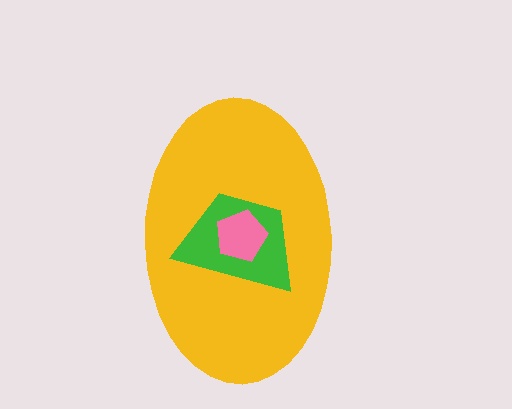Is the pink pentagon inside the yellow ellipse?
Yes.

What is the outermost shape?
The yellow ellipse.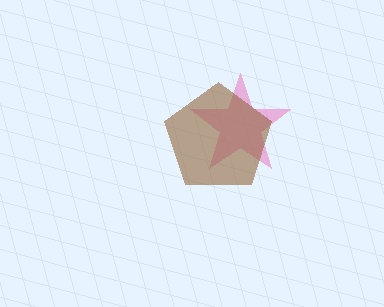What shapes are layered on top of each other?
The layered shapes are: a pink star, a brown pentagon.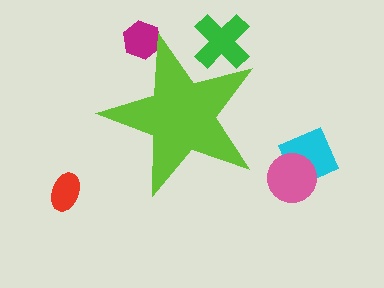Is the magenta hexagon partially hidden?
Yes, the magenta hexagon is partially hidden behind the lime star.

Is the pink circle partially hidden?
No, the pink circle is fully visible.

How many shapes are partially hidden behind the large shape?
2 shapes are partially hidden.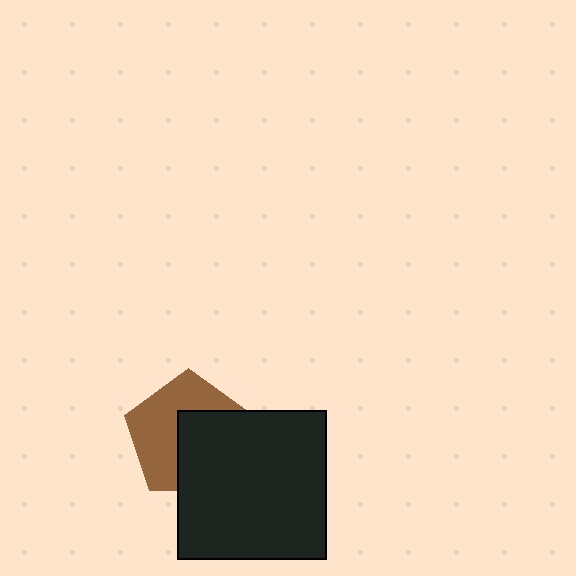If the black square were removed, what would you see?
You would see the complete brown pentagon.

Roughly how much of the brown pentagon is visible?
About half of it is visible (roughly 52%).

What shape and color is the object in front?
The object in front is a black square.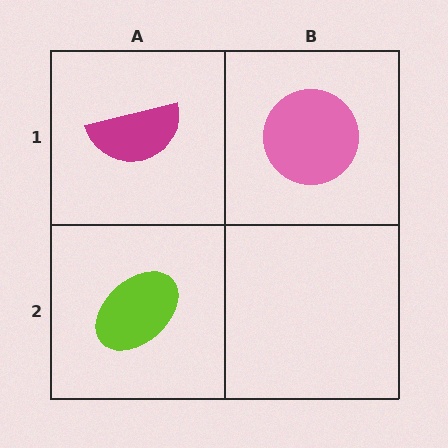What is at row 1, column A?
A magenta semicircle.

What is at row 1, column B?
A pink circle.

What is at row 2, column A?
A lime ellipse.